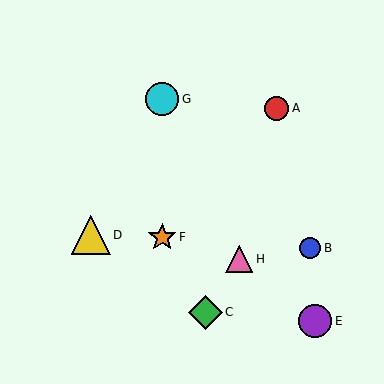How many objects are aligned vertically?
2 objects (F, G) are aligned vertically.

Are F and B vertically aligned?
No, F is at x≈162 and B is at x≈310.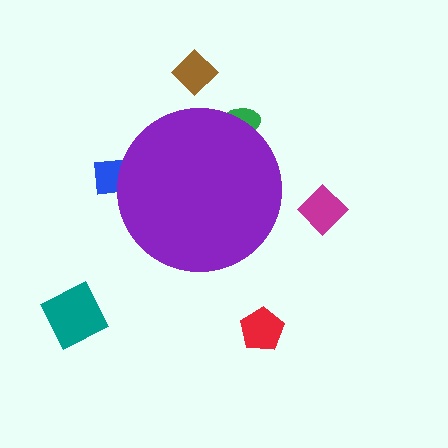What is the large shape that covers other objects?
A purple circle.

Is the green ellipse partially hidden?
Yes, the green ellipse is partially hidden behind the purple circle.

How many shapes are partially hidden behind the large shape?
2 shapes are partially hidden.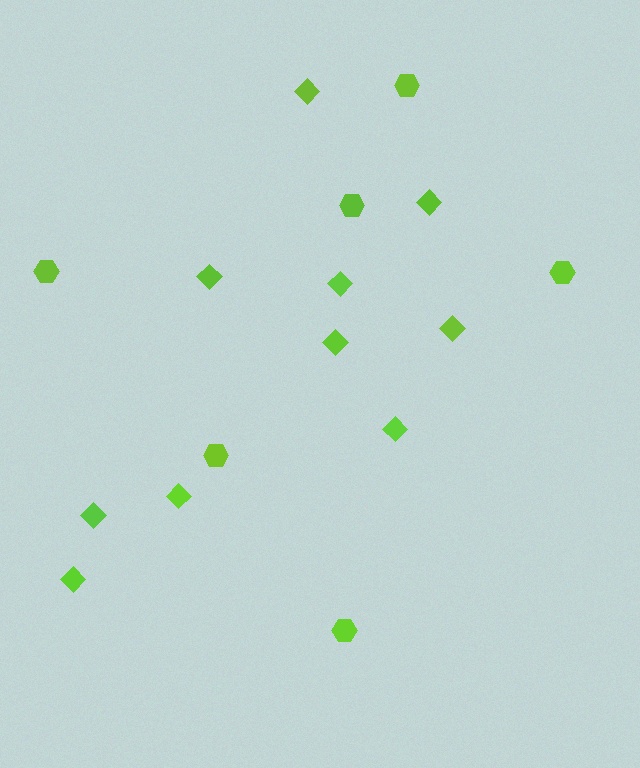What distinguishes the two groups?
There are 2 groups: one group of diamonds (10) and one group of hexagons (6).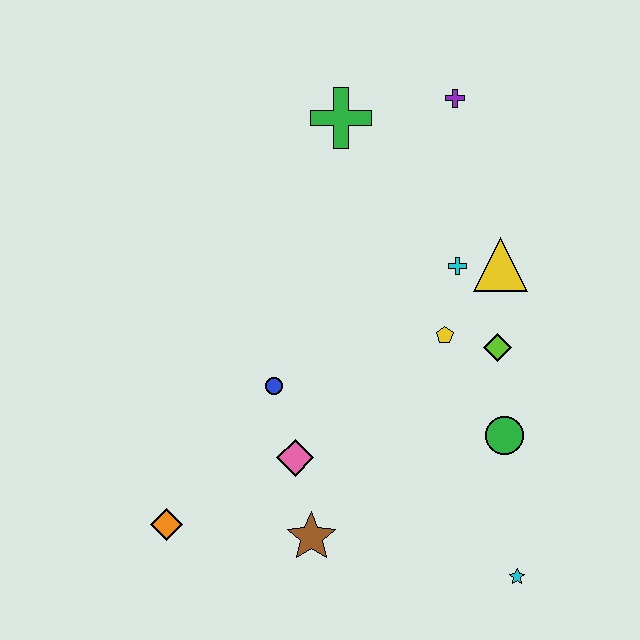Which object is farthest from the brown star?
The purple cross is farthest from the brown star.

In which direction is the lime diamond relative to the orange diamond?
The lime diamond is to the right of the orange diamond.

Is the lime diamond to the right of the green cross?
Yes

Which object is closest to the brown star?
The pink diamond is closest to the brown star.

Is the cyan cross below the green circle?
No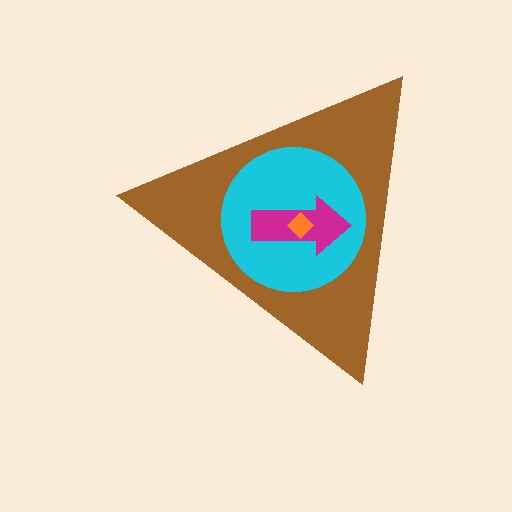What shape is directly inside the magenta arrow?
The orange diamond.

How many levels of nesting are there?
4.